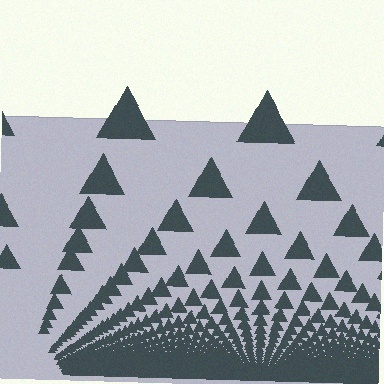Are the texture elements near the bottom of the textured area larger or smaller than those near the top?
Smaller. The gradient is inverted — elements near the bottom are smaller and denser.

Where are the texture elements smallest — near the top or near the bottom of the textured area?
Near the bottom.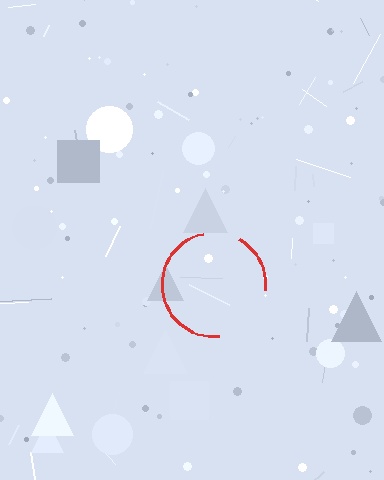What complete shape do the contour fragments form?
The contour fragments form a circle.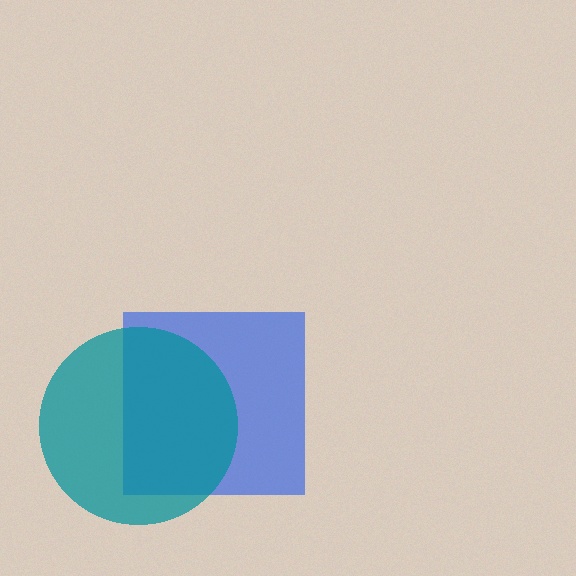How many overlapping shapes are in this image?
There are 2 overlapping shapes in the image.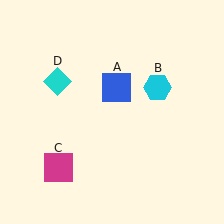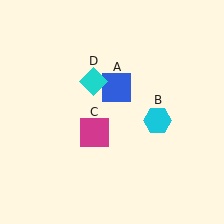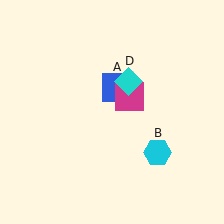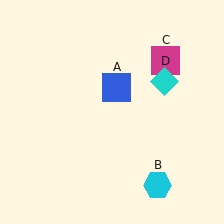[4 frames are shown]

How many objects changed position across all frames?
3 objects changed position: cyan hexagon (object B), magenta square (object C), cyan diamond (object D).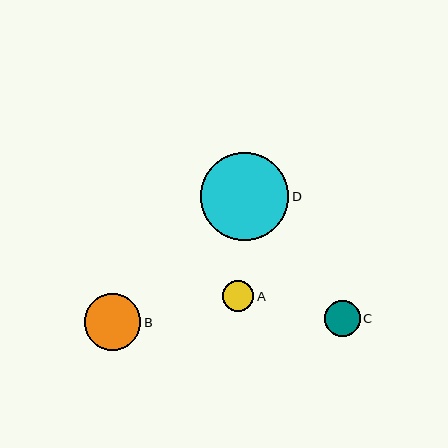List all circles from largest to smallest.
From largest to smallest: D, B, C, A.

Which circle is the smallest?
Circle A is the smallest with a size of approximately 31 pixels.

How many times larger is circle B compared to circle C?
Circle B is approximately 1.6 times the size of circle C.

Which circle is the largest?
Circle D is the largest with a size of approximately 88 pixels.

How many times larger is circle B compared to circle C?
Circle B is approximately 1.6 times the size of circle C.